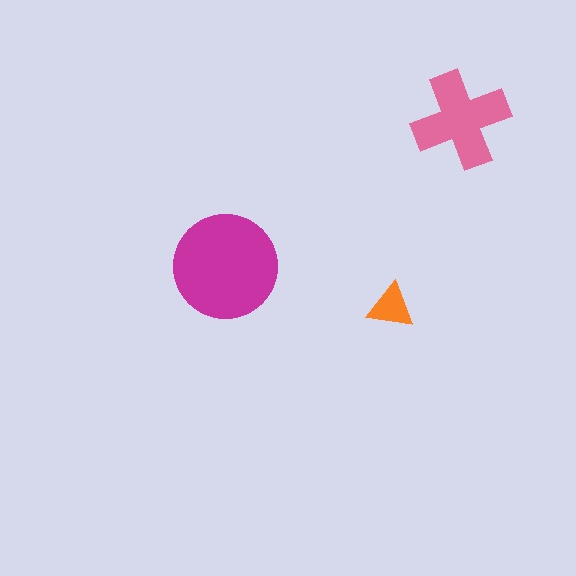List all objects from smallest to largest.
The orange triangle, the pink cross, the magenta circle.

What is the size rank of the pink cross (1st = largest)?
2nd.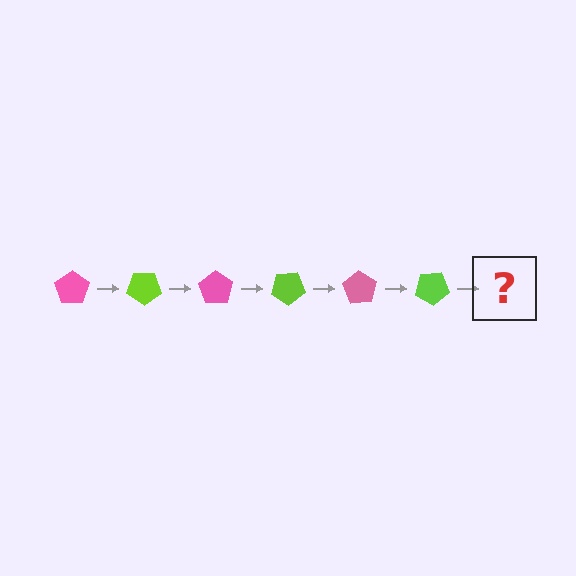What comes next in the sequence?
The next element should be a pink pentagon, rotated 210 degrees from the start.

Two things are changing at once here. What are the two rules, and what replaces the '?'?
The two rules are that it rotates 35 degrees each step and the color cycles through pink and lime. The '?' should be a pink pentagon, rotated 210 degrees from the start.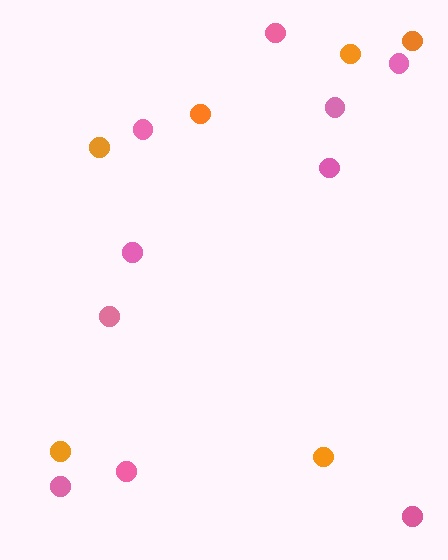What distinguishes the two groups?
There are 2 groups: one group of pink circles (10) and one group of orange circles (6).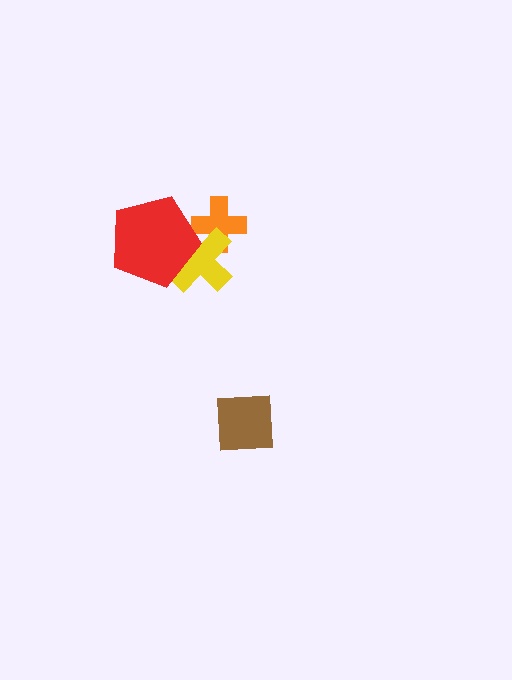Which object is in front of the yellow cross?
The red pentagon is in front of the yellow cross.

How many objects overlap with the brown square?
0 objects overlap with the brown square.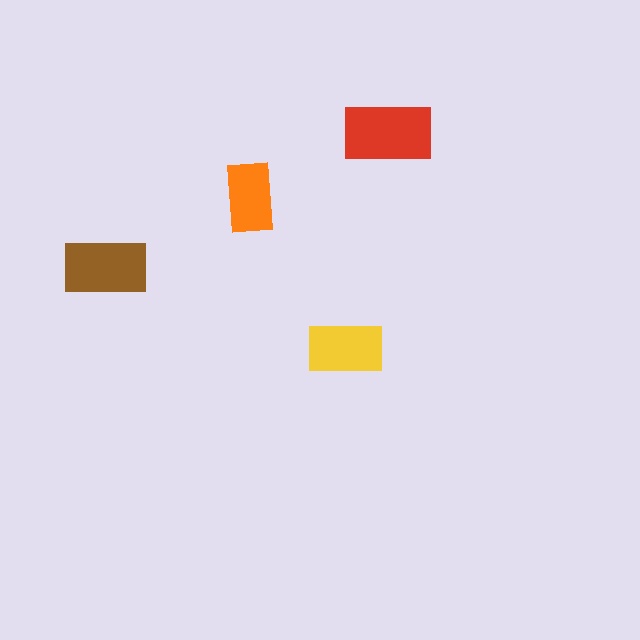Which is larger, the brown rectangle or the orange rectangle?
The brown one.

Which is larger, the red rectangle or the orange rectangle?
The red one.